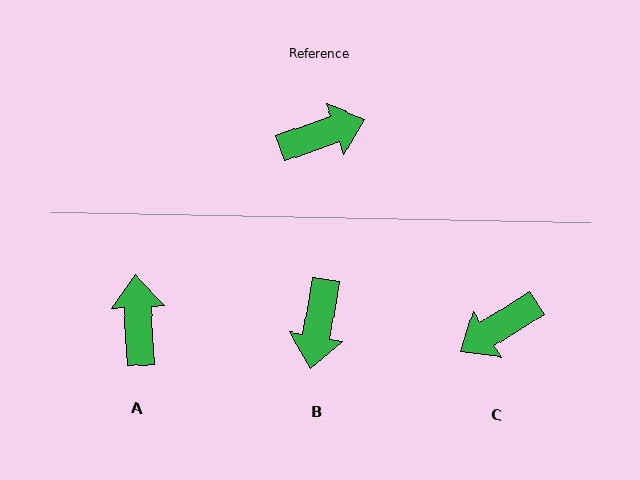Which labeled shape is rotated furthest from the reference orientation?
C, about 167 degrees away.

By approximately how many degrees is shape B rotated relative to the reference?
Approximately 119 degrees clockwise.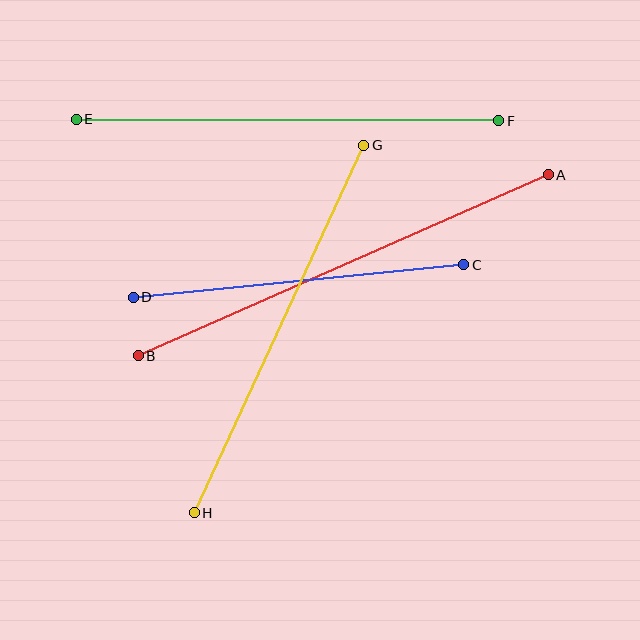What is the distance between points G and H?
The distance is approximately 405 pixels.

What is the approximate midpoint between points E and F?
The midpoint is at approximately (287, 120) pixels.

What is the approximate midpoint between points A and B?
The midpoint is at approximately (343, 265) pixels.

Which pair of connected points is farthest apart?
Points A and B are farthest apart.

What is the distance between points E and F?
The distance is approximately 423 pixels.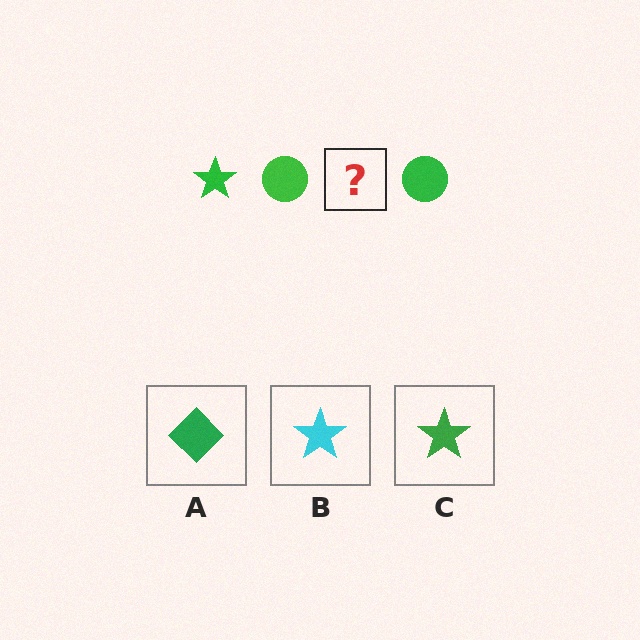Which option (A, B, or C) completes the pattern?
C.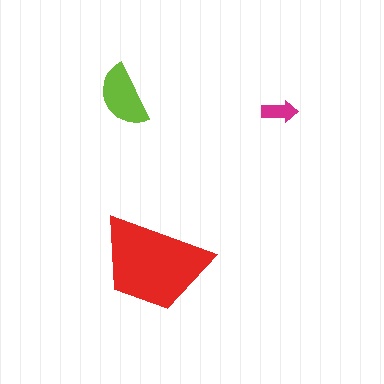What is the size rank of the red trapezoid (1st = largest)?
1st.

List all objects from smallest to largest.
The magenta arrow, the lime semicircle, the red trapezoid.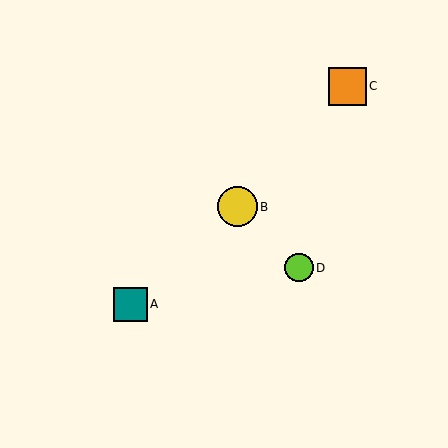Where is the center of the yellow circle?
The center of the yellow circle is at (238, 207).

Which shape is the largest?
The yellow circle (labeled B) is the largest.